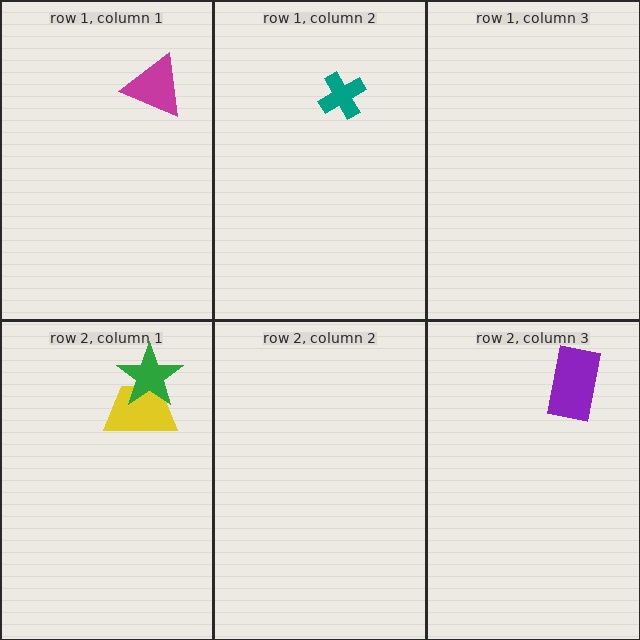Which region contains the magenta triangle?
The row 1, column 1 region.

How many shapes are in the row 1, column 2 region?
1.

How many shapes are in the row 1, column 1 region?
1.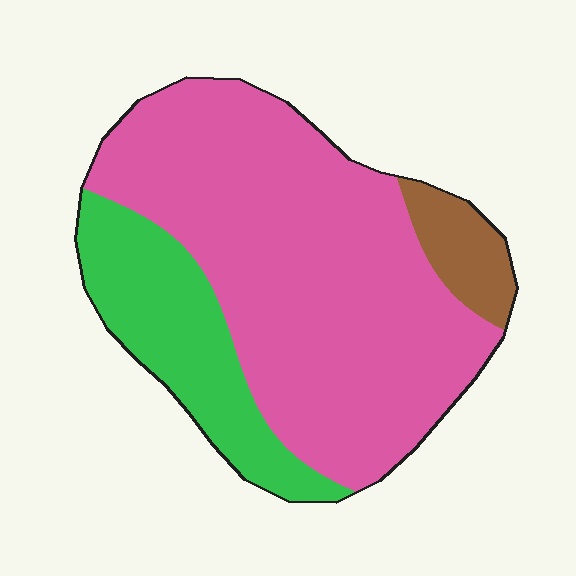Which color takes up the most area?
Pink, at roughly 70%.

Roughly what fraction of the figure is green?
Green covers roughly 25% of the figure.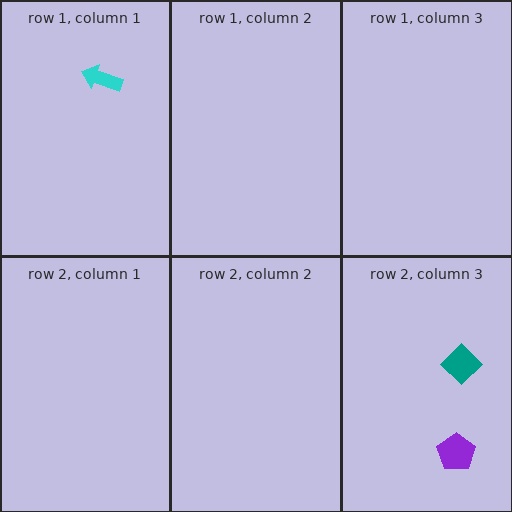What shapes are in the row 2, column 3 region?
The teal diamond, the purple pentagon.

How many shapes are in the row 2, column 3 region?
2.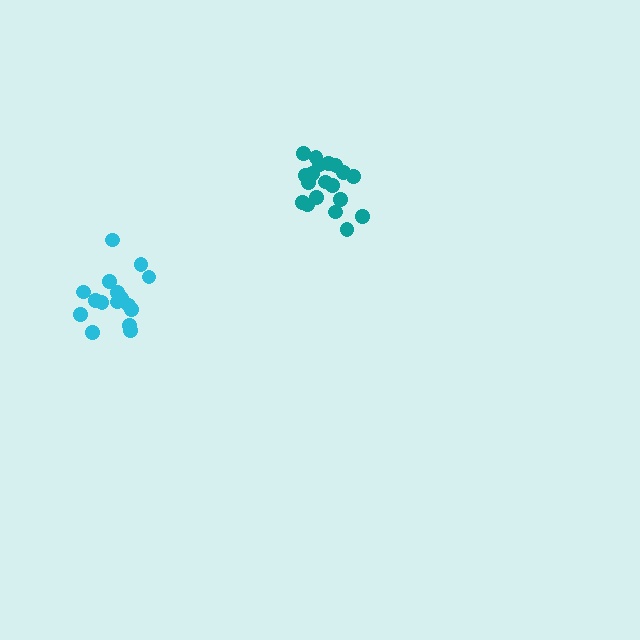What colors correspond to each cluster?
The clusters are colored: teal, cyan.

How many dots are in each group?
Group 1: 19 dots, Group 2: 16 dots (35 total).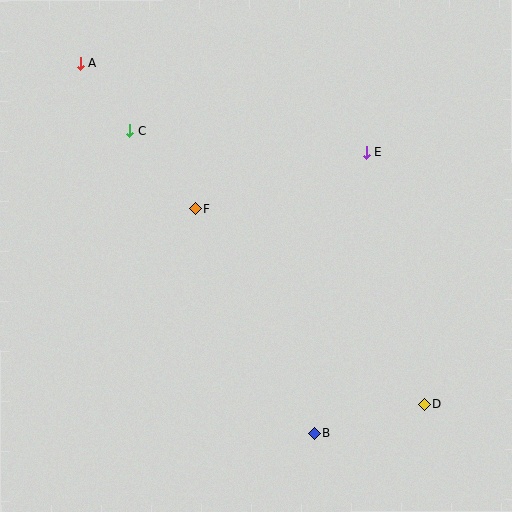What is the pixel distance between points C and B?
The distance between C and B is 354 pixels.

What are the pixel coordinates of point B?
Point B is at (314, 433).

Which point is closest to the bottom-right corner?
Point D is closest to the bottom-right corner.